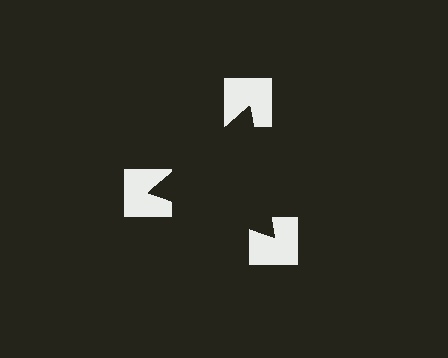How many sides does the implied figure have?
3 sides.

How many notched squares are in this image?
There are 3 — one at each vertex of the illusory triangle.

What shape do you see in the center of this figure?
An illusory triangle — its edges are inferred from the aligned wedge cuts in the notched squares, not physically drawn.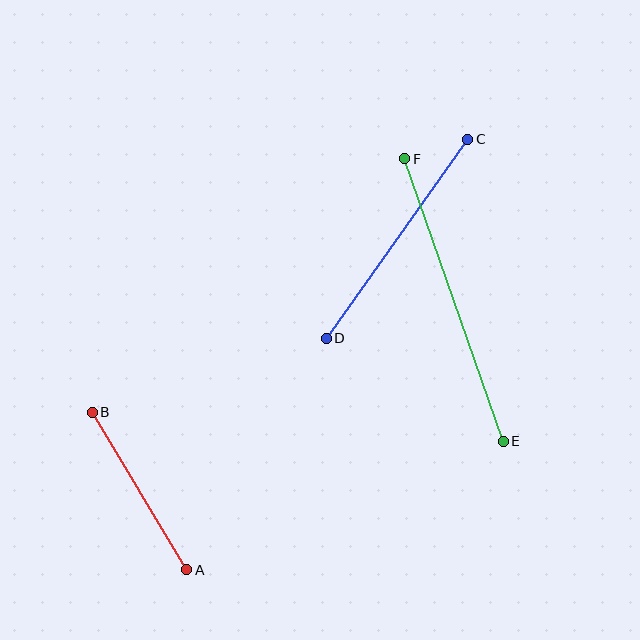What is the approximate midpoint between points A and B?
The midpoint is at approximately (140, 491) pixels.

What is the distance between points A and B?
The distance is approximately 183 pixels.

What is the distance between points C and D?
The distance is approximately 244 pixels.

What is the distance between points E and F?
The distance is approximately 299 pixels.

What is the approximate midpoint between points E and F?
The midpoint is at approximately (454, 300) pixels.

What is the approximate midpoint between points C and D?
The midpoint is at approximately (397, 239) pixels.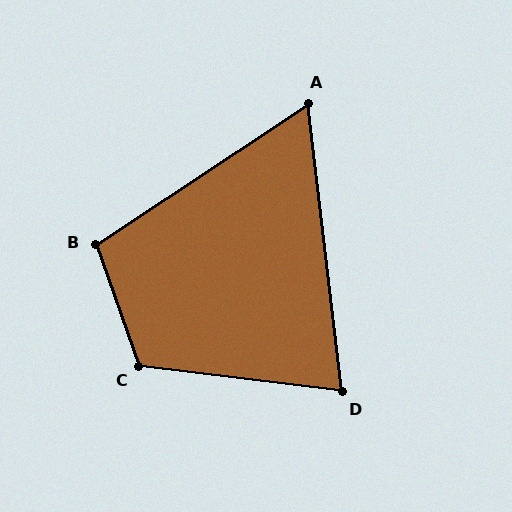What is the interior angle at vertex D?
Approximately 76 degrees (acute).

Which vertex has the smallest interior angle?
A, at approximately 63 degrees.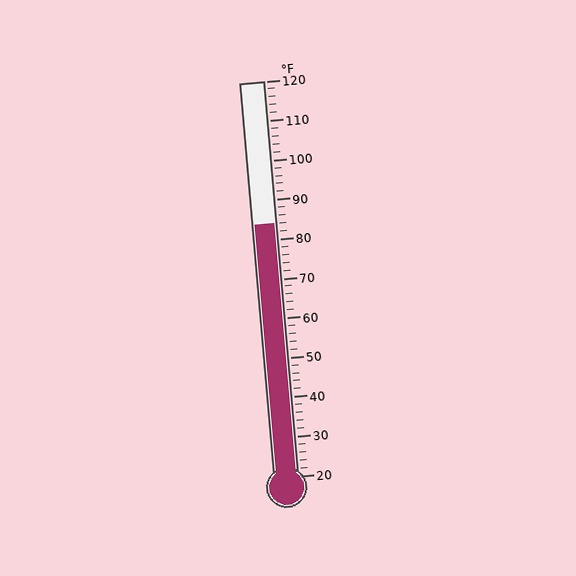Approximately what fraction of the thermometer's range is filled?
The thermometer is filled to approximately 65% of its range.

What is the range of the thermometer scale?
The thermometer scale ranges from 20°F to 120°F.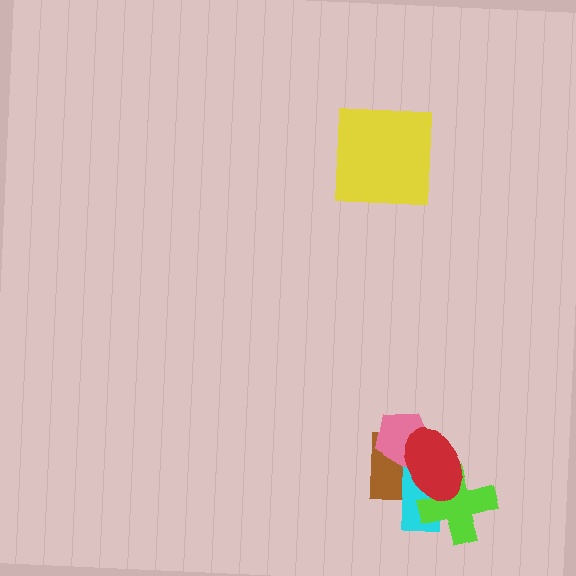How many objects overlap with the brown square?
3 objects overlap with the brown square.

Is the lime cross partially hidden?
Yes, it is partially covered by another shape.